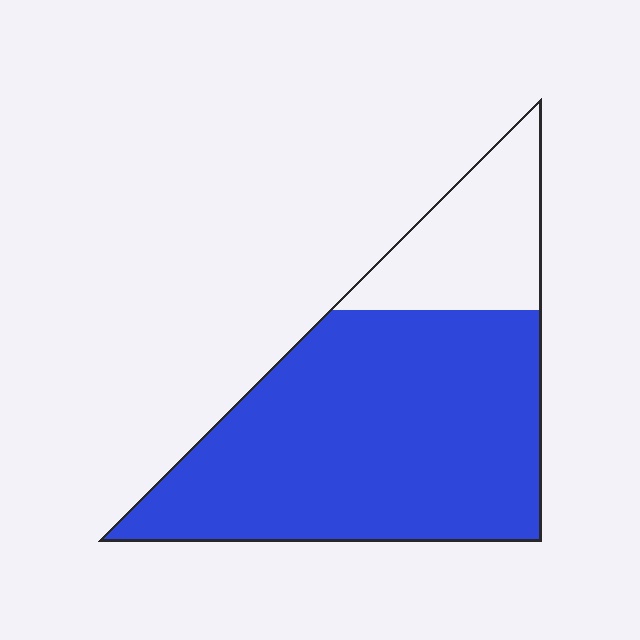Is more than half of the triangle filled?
Yes.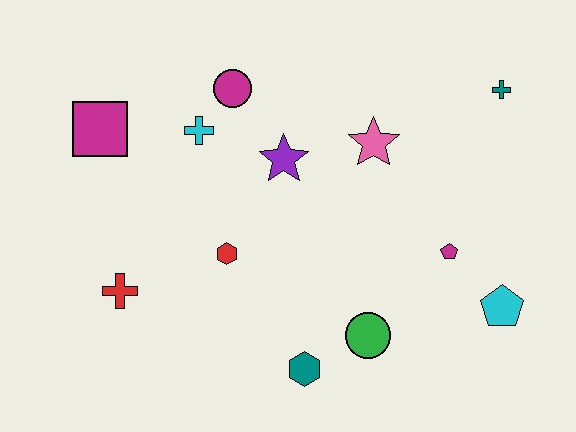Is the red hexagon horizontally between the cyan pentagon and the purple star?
No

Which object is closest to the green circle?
The teal hexagon is closest to the green circle.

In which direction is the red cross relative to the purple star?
The red cross is to the left of the purple star.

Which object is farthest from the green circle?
The magenta square is farthest from the green circle.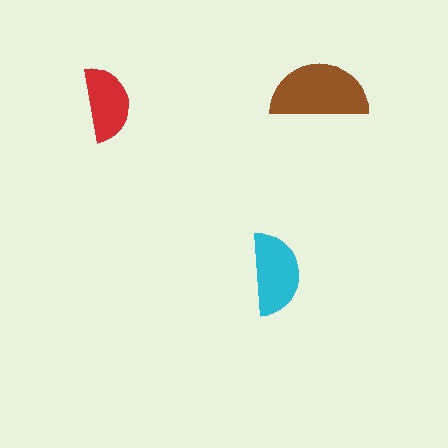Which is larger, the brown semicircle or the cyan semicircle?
The brown one.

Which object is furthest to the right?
The brown semicircle is rightmost.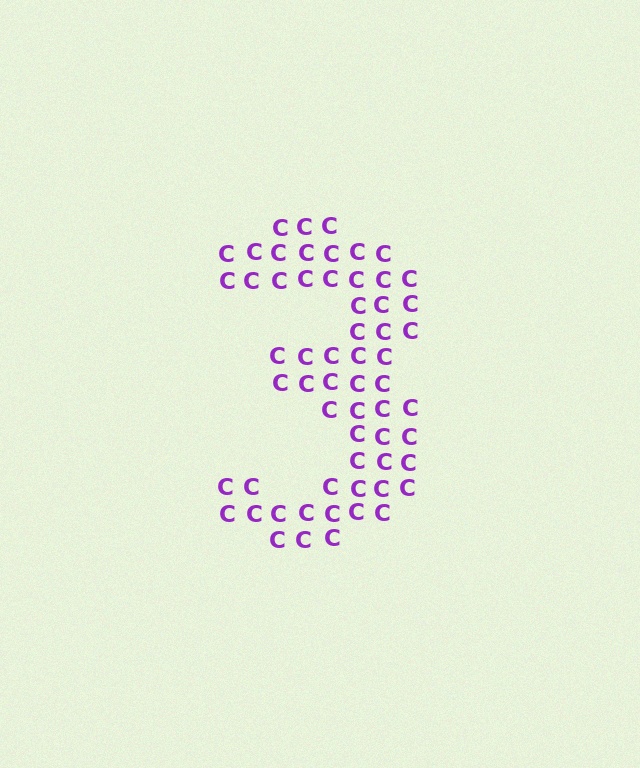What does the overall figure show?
The overall figure shows the digit 3.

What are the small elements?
The small elements are letter C's.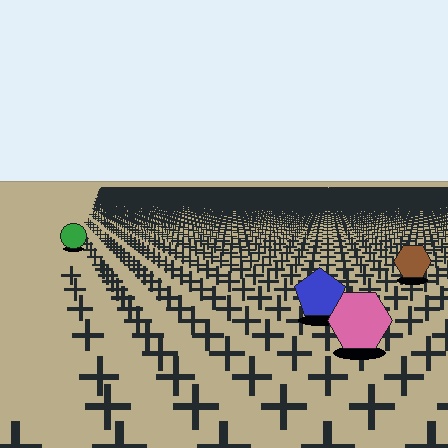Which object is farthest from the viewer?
The green circle is farthest from the viewer. It appears smaller and the ground texture around it is denser.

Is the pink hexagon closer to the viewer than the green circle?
Yes. The pink hexagon is closer — you can tell from the texture gradient: the ground texture is coarser near it.